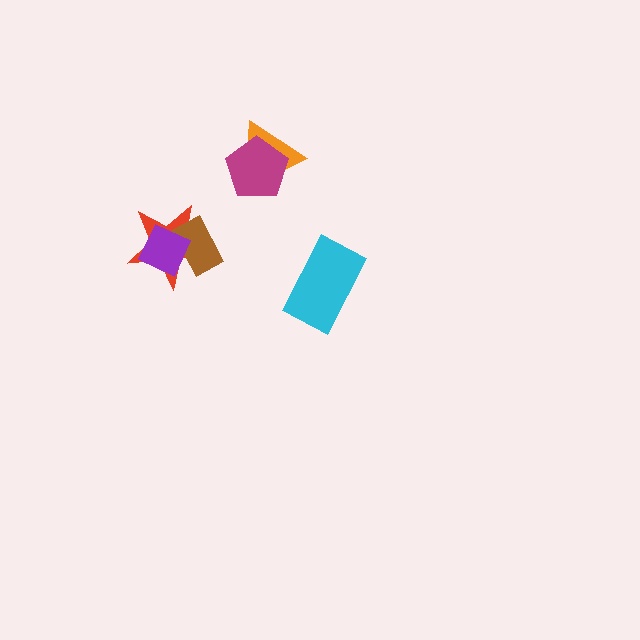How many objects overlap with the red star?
2 objects overlap with the red star.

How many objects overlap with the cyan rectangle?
0 objects overlap with the cyan rectangle.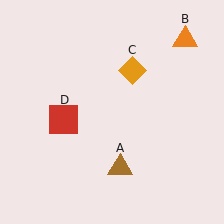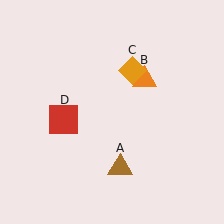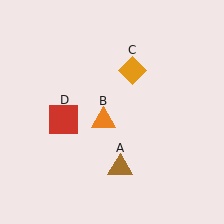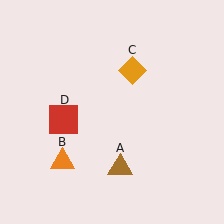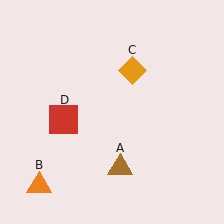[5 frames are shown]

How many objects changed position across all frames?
1 object changed position: orange triangle (object B).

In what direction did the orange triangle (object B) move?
The orange triangle (object B) moved down and to the left.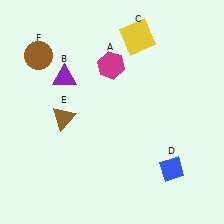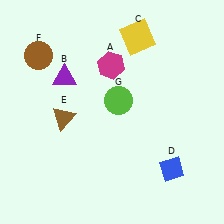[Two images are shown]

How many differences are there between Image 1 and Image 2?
There is 1 difference between the two images.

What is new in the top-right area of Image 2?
A lime circle (G) was added in the top-right area of Image 2.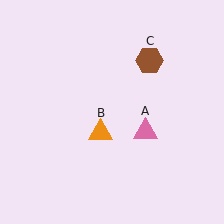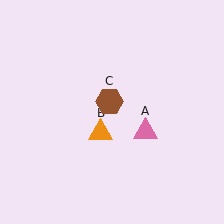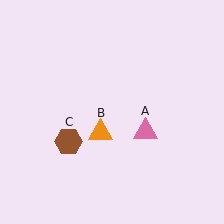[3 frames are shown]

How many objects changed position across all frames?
1 object changed position: brown hexagon (object C).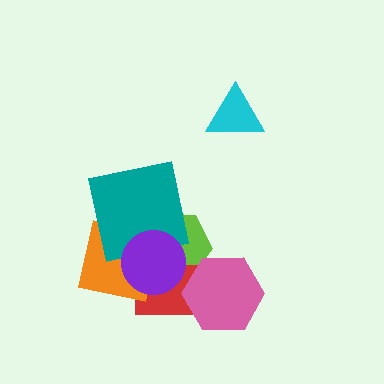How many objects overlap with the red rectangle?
4 objects overlap with the red rectangle.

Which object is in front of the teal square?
The purple circle is in front of the teal square.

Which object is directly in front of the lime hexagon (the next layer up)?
The red rectangle is directly in front of the lime hexagon.